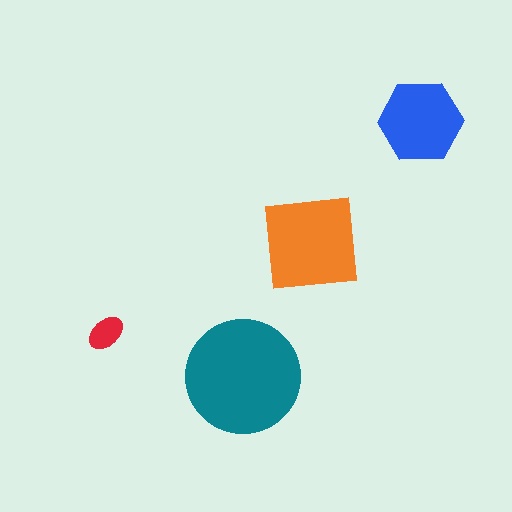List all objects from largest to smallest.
The teal circle, the orange square, the blue hexagon, the red ellipse.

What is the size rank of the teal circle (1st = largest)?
1st.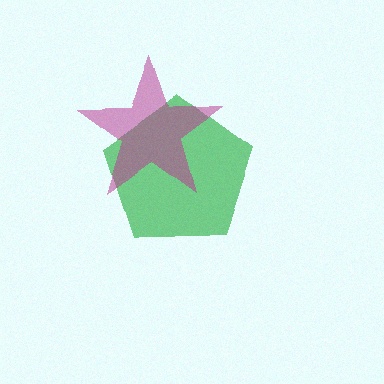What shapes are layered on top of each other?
The layered shapes are: a green pentagon, a magenta star.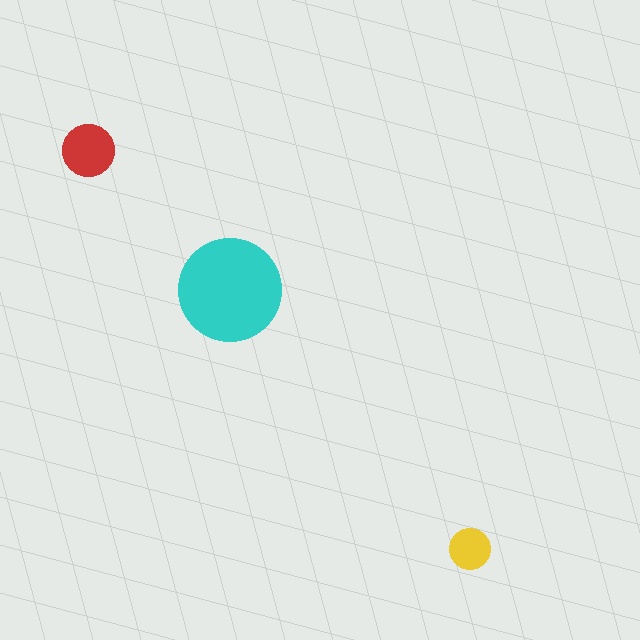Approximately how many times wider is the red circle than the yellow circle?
About 1.5 times wider.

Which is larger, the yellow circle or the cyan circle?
The cyan one.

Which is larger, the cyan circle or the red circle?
The cyan one.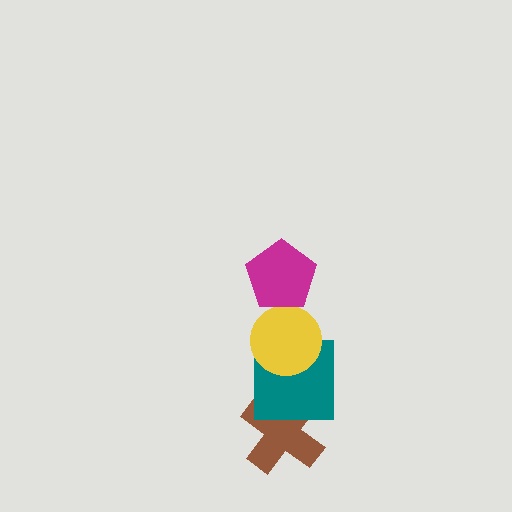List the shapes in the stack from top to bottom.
From top to bottom: the magenta pentagon, the yellow circle, the teal square, the brown cross.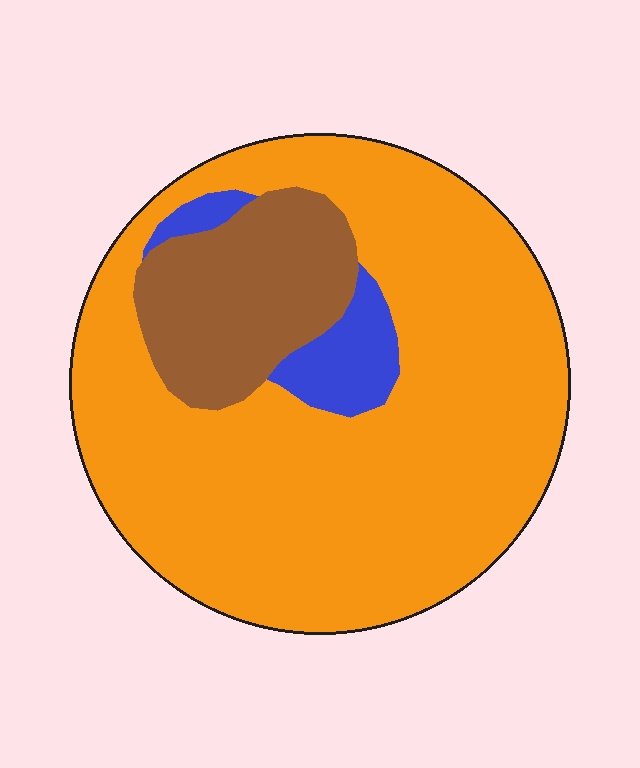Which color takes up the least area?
Blue, at roughly 5%.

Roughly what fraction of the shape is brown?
Brown covers roughly 15% of the shape.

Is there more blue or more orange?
Orange.